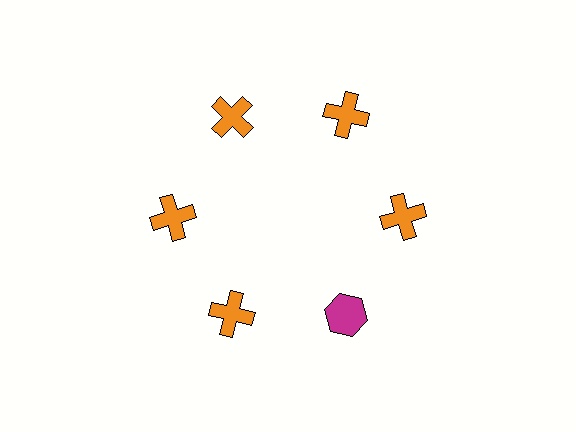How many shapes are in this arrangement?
There are 6 shapes arranged in a ring pattern.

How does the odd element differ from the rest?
It differs in both color (magenta instead of orange) and shape (hexagon instead of cross).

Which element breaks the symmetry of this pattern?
The magenta hexagon at roughly the 5 o'clock position breaks the symmetry. All other shapes are orange crosses.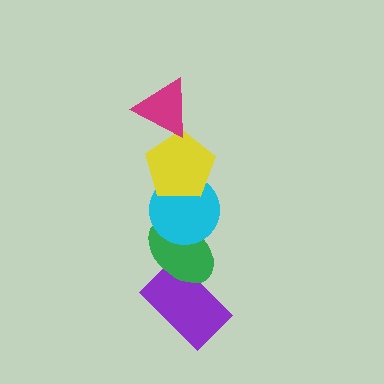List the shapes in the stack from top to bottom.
From top to bottom: the magenta triangle, the yellow pentagon, the cyan circle, the green ellipse, the purple rectangle.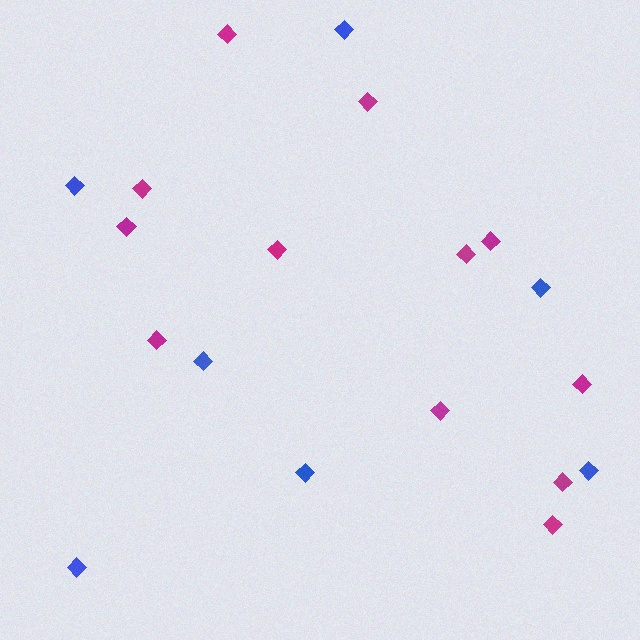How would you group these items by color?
There are 2 groups: one group of blue diamonds (7) and one group of magenta diamonds (12).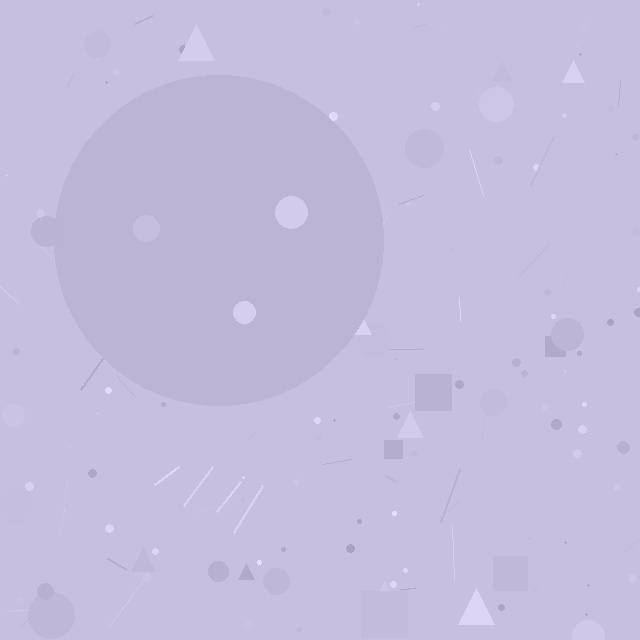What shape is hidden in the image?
A circle is hidden in the image.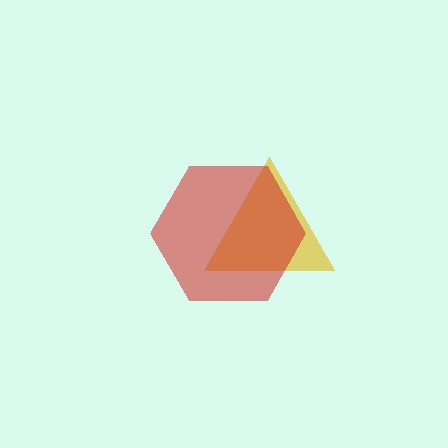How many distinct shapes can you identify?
There are 2 distinct shapes: a yellow triangle, a red hexagon.